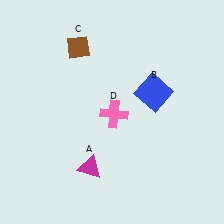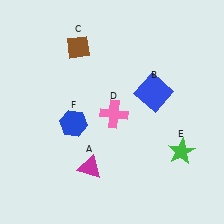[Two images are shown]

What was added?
A green star (E), a blue hexagon (F) were added in Image 2.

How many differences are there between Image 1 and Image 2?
There are 2 differences between the two images.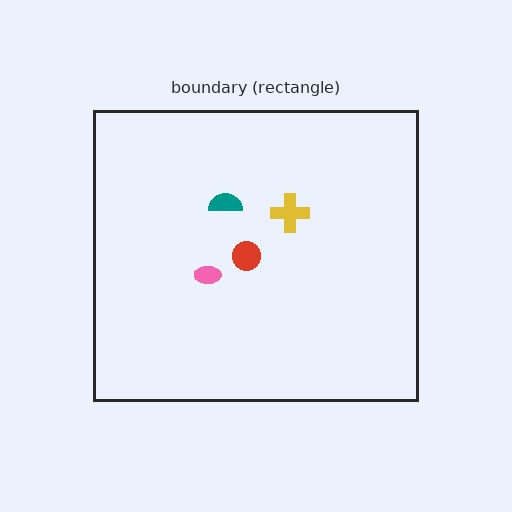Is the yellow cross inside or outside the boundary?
Inside.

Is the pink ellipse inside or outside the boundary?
Inside.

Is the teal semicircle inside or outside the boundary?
Inside.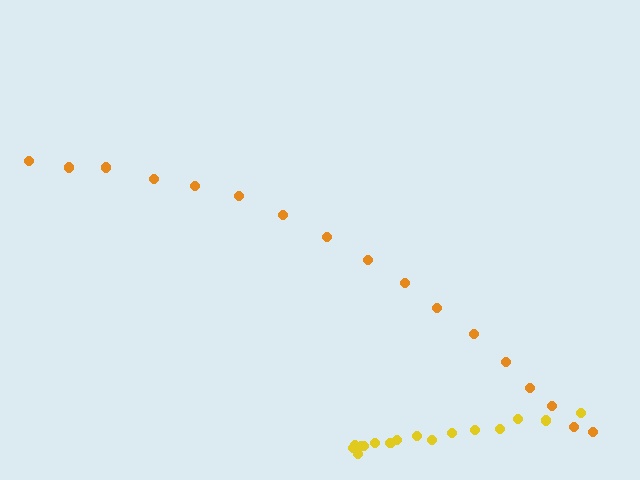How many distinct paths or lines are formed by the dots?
There are 2 distinct paths.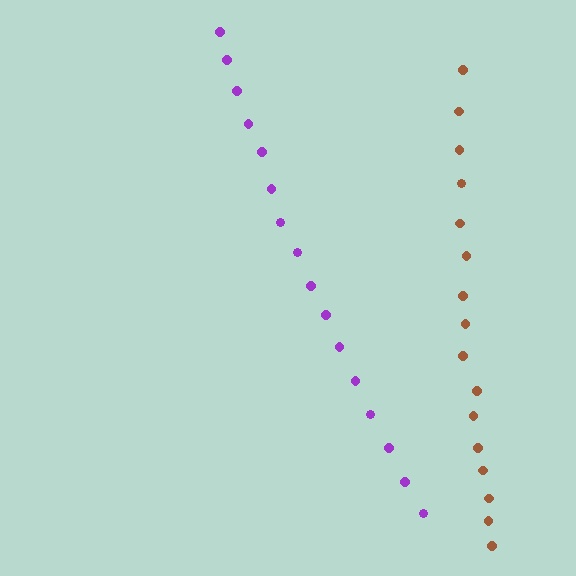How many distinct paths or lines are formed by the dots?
There are 2 distinct paths.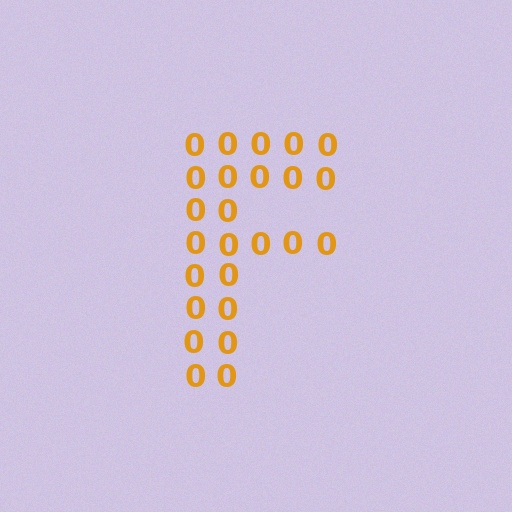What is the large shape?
The large shape is the letter F.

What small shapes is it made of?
It is made of small digit 0's.